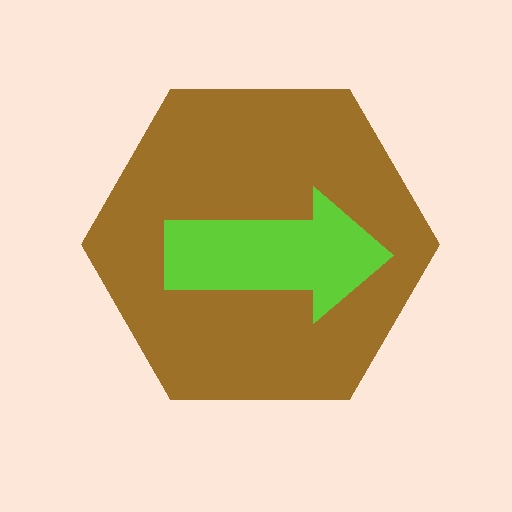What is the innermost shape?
The lime arrow.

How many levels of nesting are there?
2.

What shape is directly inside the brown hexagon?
The lime arrow.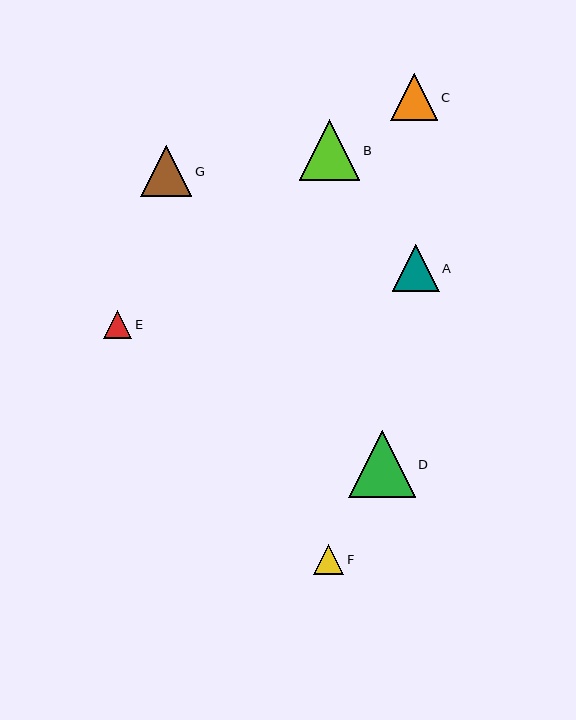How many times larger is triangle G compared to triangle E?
Triangle G is approximately 1.8 times the size of triangle E.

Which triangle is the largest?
Triangle D is the largest with a size of approximately 66 pixels.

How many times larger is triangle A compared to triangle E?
Triangle A is approximately 1.7 times the size of triangle E.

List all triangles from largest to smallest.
From largest to smallest: D, B, G, C, A, F, E.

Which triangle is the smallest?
Triangle E is the smallest with a size of approximately 28 pixels.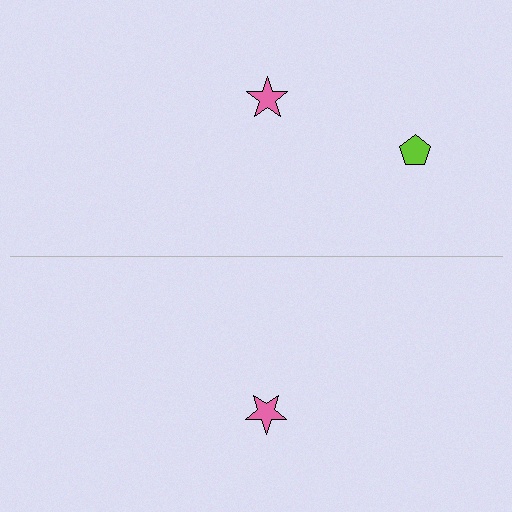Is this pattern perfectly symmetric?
No, the pattern is not perfectly symmetric. A lime pentagon is missing from the bottom side.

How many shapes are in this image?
There are 3 shapes in this image.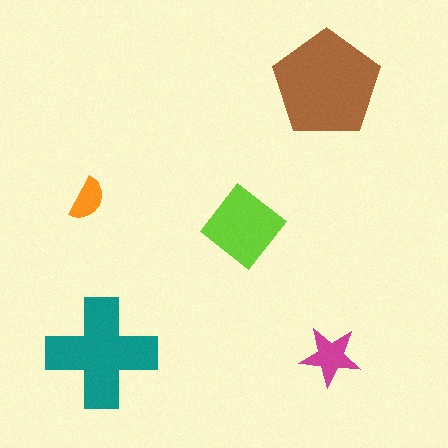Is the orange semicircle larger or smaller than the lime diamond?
Smaller.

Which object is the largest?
The brown pentagon.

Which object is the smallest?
The orange semicircle.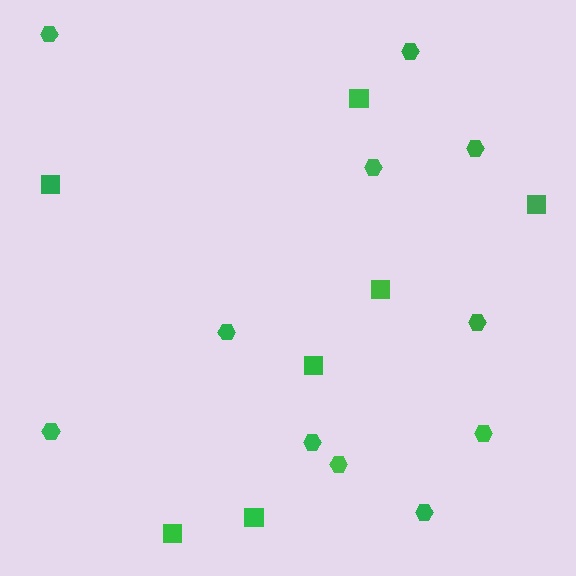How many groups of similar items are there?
There are 2 groups: one group of squares (7) and one group of hexagons (11).